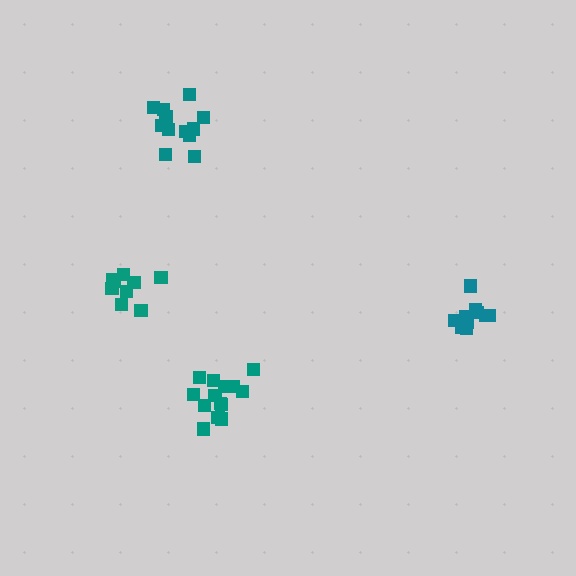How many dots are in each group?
Group 1: 14 dots, Group 2: 10 dots, Group 3: 12 dots, Group 4: 9 dots (45 total).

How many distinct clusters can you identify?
There are 4 distinct clusters.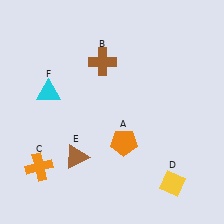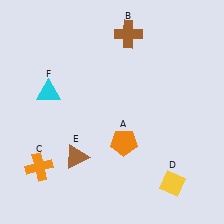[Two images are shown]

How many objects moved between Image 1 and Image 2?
1 object moved between the two images.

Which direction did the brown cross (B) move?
The brown cross (B) moved up.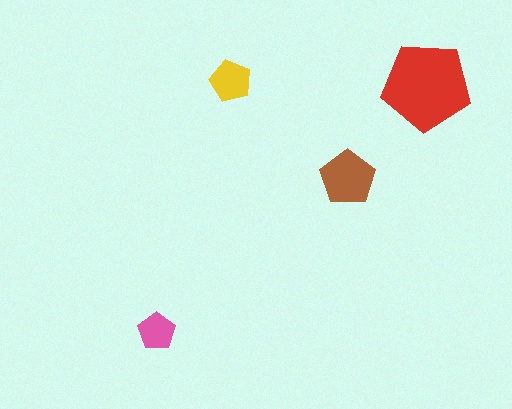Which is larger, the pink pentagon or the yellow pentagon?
The yellow one.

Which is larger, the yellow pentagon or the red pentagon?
The red one.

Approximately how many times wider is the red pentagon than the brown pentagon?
About 1.5 times wider.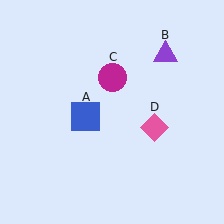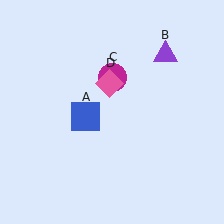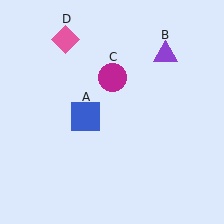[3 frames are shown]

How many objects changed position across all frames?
1 object changed position: pink diamond (object D).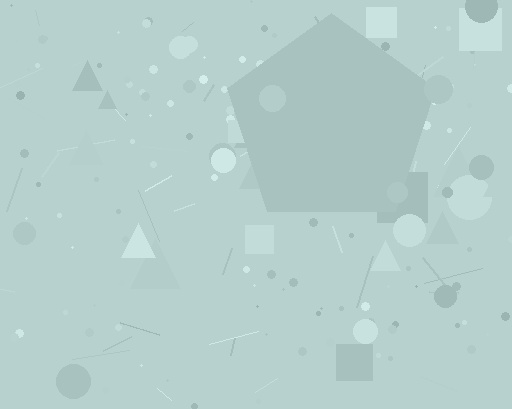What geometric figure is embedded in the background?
A pentagon is embedded in the background.